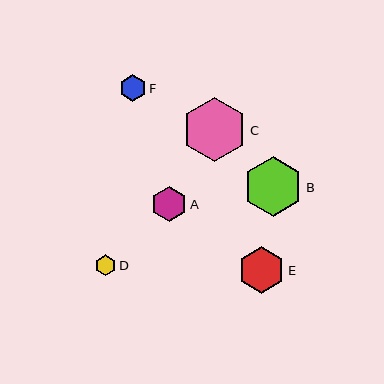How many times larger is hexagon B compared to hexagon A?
Hexagon B is approximately 1.7 times the size of hexagon A.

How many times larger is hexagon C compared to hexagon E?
Hexagon C is approximately 1.4 times the size of hexagon E.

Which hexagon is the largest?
Hexagon C is the largest with a size of approximately 64 pixels.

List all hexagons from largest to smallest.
From largest to smallest: C, B, E, A, F, D.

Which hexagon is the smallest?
Hexagon D is the smallest with a size of approximately 21 pixels.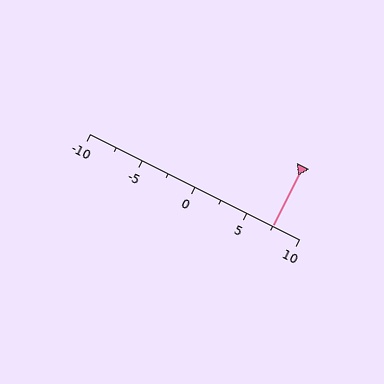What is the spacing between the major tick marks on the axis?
The major ticks are spaced 5 apart.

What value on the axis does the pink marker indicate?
The marker indicates approximately 7.5.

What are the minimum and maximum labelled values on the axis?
The axis runs from -10 to 10.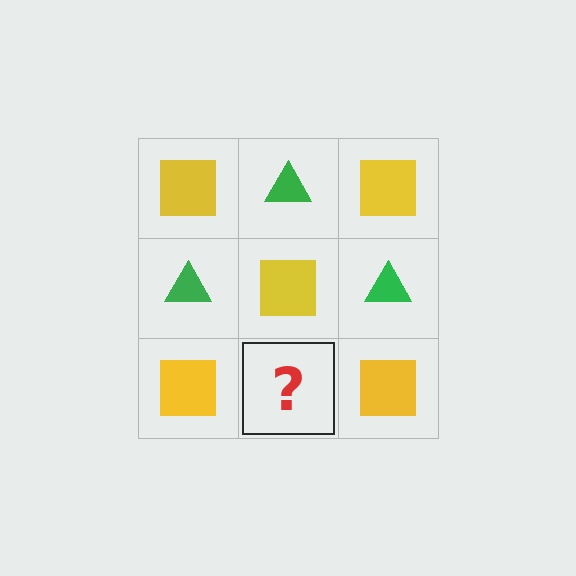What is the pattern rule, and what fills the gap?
The rule is that it alternates yellow square and green triangle in a checkerboard pattern. The gap should be filled with a green triangle.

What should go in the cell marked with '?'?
The missing cell should contain a green triangle.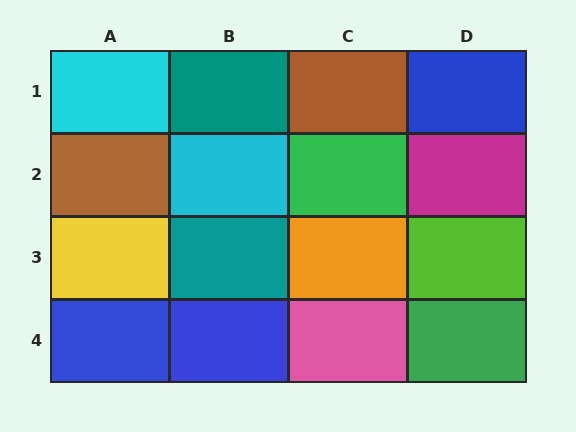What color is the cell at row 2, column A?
Brown.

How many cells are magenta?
1 cell is magenta.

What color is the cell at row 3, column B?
Teal.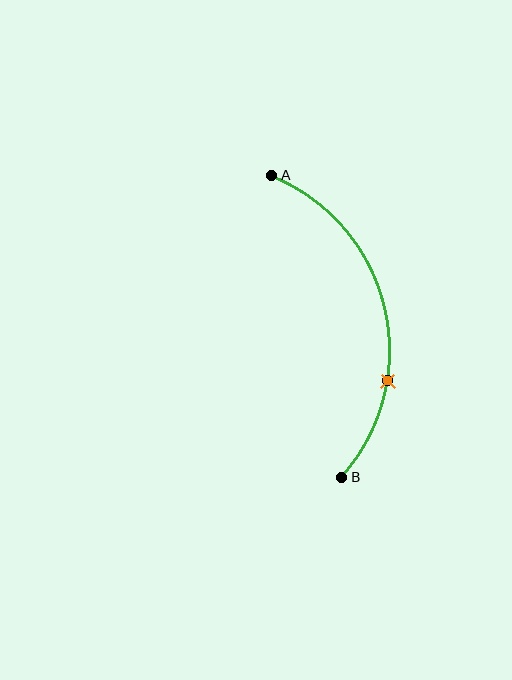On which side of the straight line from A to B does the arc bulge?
The arc bulges to the right of the straight line connecting A and B.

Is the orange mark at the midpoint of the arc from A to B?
No. The orange mark lies on the arc but is closer to endpoint B. The arc midpoint would be at the point on the curve equidistant along the arc from both A and B.